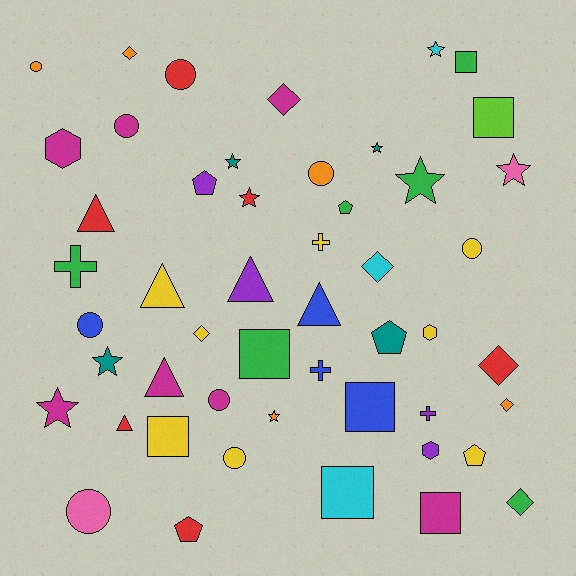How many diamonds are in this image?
There are 7 diamonds.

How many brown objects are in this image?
There are no brown objects.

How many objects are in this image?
There are 50 objects.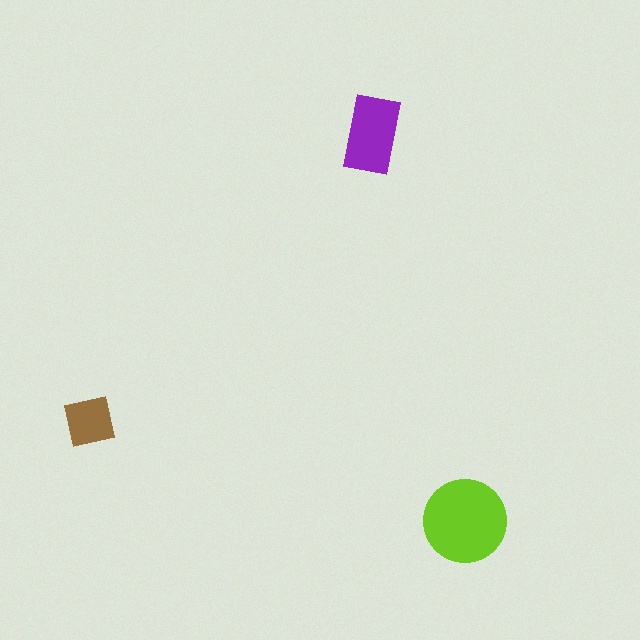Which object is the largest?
The lime circle.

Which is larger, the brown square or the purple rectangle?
The purple rectangle.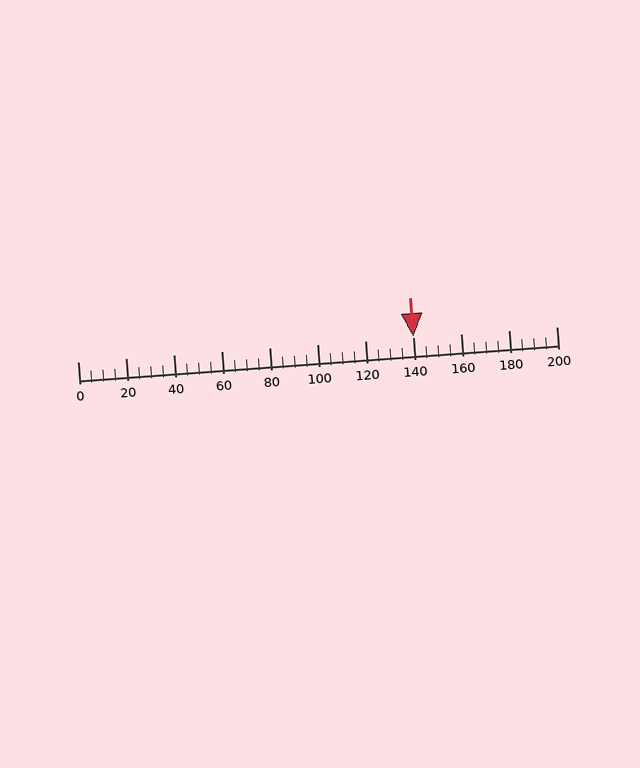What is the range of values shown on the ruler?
The ruler shows values from 0 to 200.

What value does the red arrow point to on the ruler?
The red arrow points to approximately 140.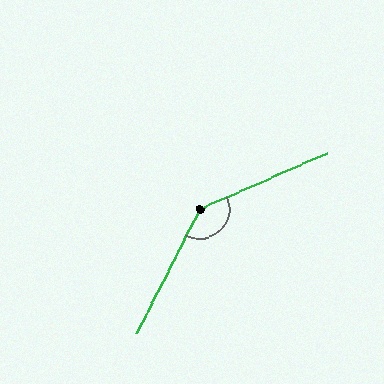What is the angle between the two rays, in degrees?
Approximately 140 degrees.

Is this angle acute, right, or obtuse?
It is obtuse.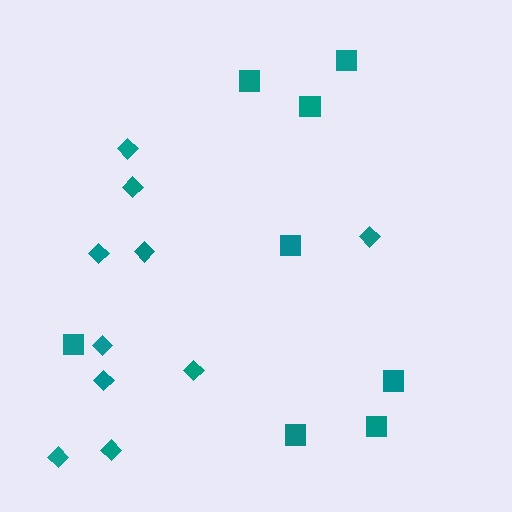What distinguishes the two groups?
There are 2 groups: one group of diamonds (10) and one group of squares (8).